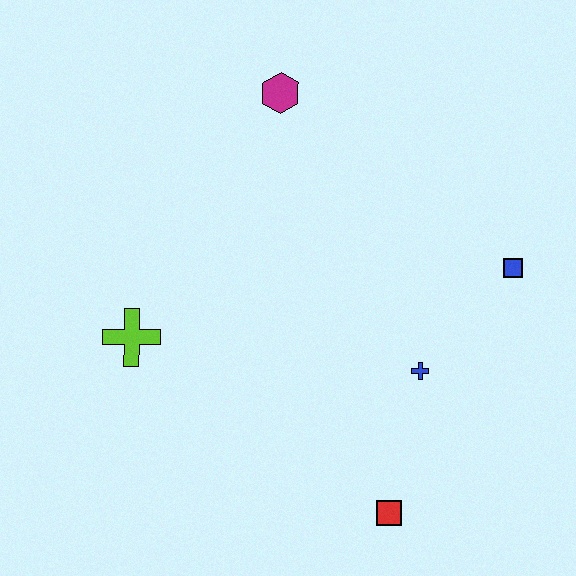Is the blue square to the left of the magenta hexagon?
No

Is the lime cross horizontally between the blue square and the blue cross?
No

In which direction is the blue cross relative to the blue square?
The blue cross is below the blue square.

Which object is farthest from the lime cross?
The blue square is farthest from the lime cross.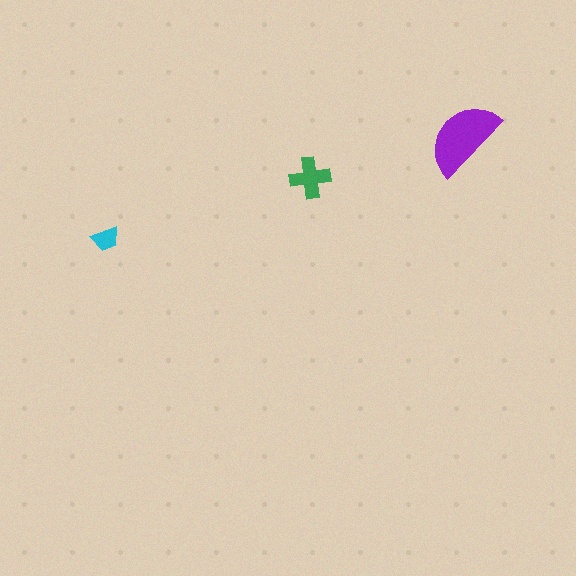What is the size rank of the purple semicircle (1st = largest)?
1st.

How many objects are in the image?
There are 3 objects in the image.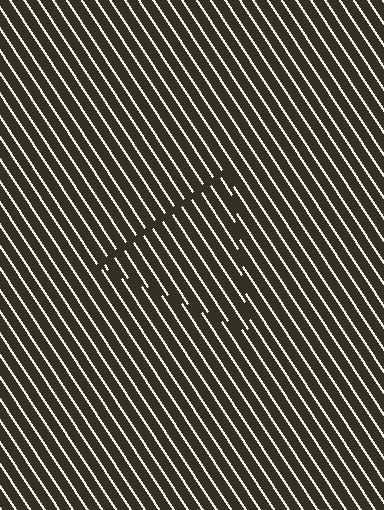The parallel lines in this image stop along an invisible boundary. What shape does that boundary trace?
An illusory triangle. The interior of the shape contains the same grating, shifted by half a period — the contour is defined by the phase discontinuity where line-ends from the inner and outer gratings abut.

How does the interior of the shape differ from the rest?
The interior of the shape contains the same grating, shifted by half a period — the contour is defined by the phase discontinuity where line-ends from the inner and outer gratings abut.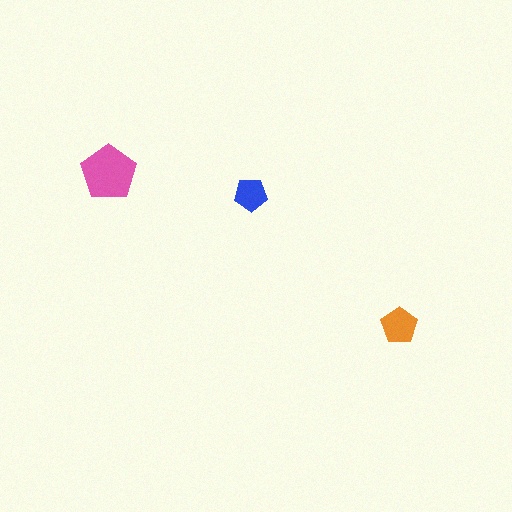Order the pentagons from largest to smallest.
the pink one, the orange one, the blue one.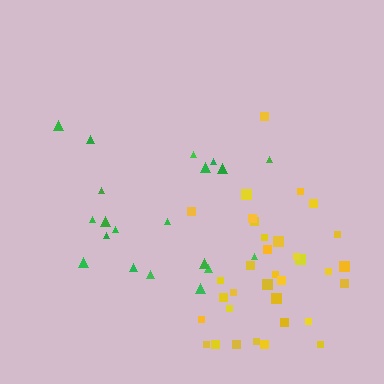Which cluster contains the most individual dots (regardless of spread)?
Yellow (34).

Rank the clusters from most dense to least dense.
yellow, green.